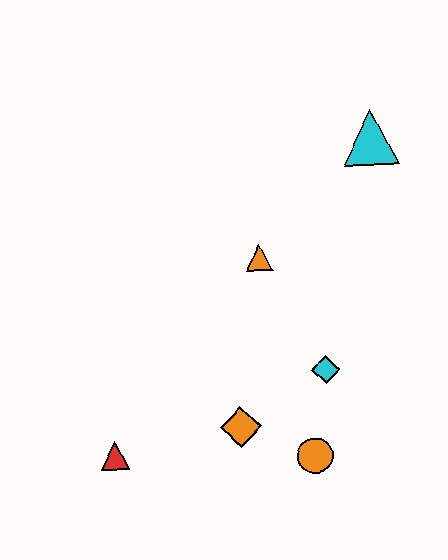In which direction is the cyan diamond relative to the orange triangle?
The cyan diamond is below the orange triangle.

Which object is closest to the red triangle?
The orange diamond is closest to the red triangle.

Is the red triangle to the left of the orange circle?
Yes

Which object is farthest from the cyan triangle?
The red triangle is farthest from the cyan triangle.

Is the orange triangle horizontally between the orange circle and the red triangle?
Yes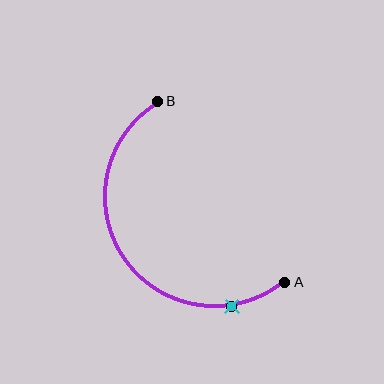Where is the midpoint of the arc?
The arc midpoint is the point on the curve farthest from the straight line joining A and B. It sits below and to the left of that line.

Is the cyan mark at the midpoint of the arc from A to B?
No. The cyan mark lies on the arc but is closer to endpoint A. The arc midpoint would be at the point on the curve equidistant along the arc from both A and B.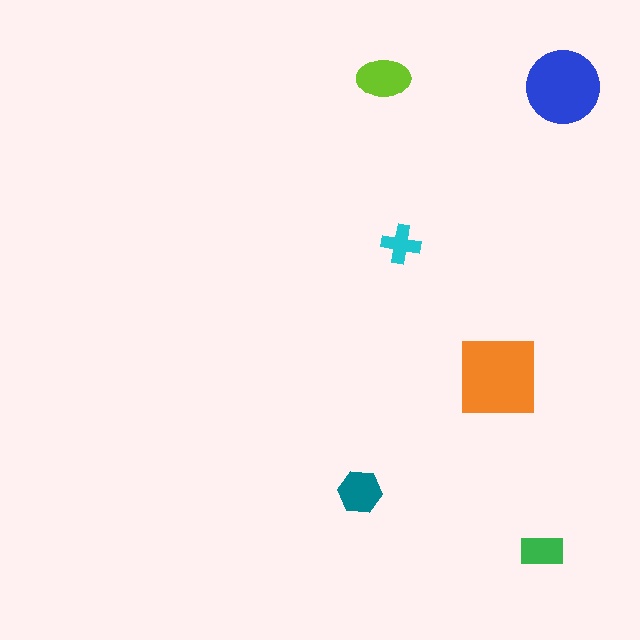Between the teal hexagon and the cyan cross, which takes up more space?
The teal hexagon.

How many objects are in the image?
There are 6 objects in the image.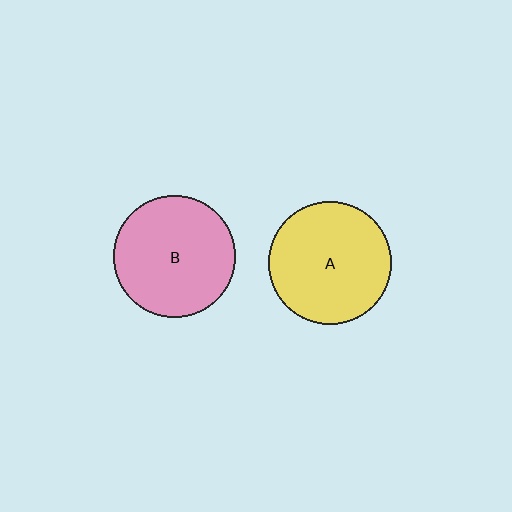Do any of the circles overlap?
No, none of the circles overlap.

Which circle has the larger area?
Circle A (yellow).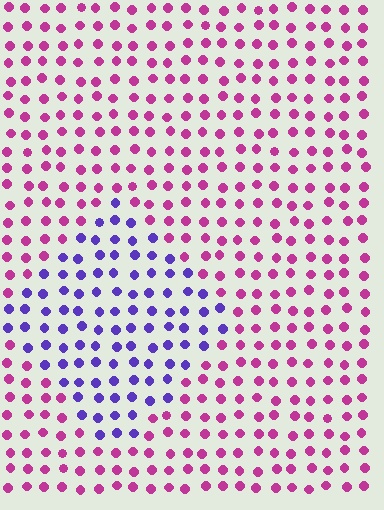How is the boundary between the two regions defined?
The boundary is defined purely by a slight shift in hue (about 61 degrees). Spacing, size, and orientation are identical on both sides.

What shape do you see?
I see a diamond.